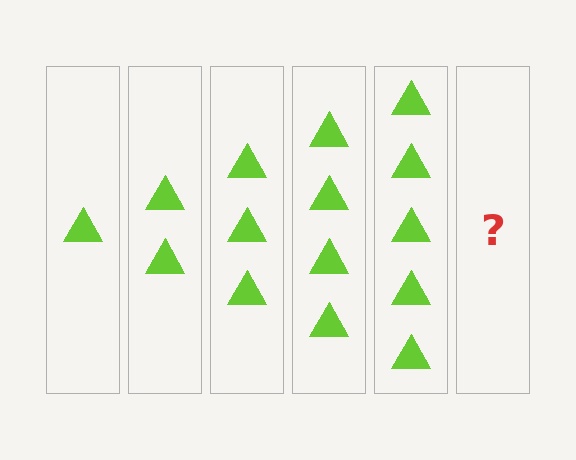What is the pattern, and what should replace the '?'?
The pattern is that each step adds one more triangle. The '?' should be 6 triangles.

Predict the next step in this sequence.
The next step is 6 triangles.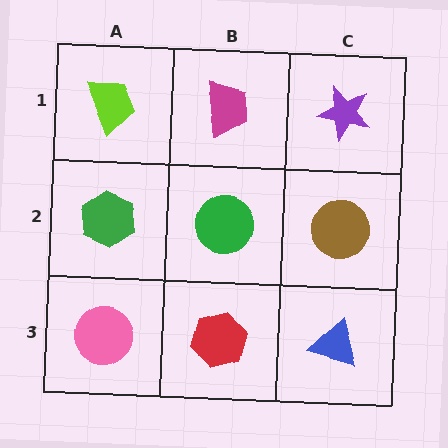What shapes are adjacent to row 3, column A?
A green hexagon (row 2, column A), a red hexagon (row 3, column B).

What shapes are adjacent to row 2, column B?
A magenta trapezoid (row 1, column B), a red hexagon (row 3, column B), a green hexagon (row 2, column A), a brown circle (row 2, column C).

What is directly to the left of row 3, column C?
A red hexagon.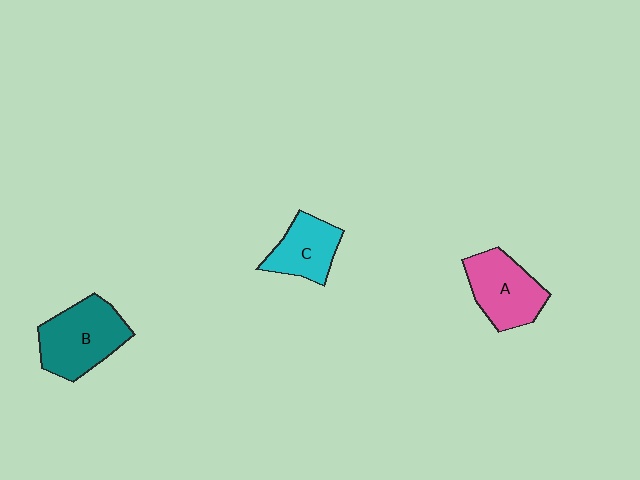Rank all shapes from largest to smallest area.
From largest to smallest: B (teal), A (pink), C (cyan).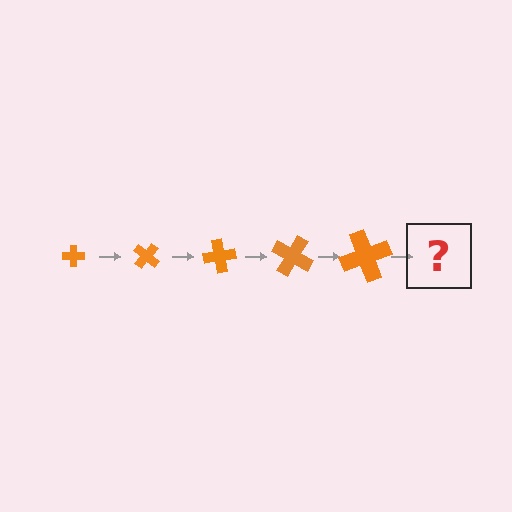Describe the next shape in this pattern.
It should be a cross, larger than the previous one and rotated 200 degrees from the start.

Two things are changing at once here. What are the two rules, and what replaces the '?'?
The two rules are that the cross grows larger each step and it rotates 40 degrees each step. The '?' should be a cross, larger than the previous one and rotated 200 degrees from the start.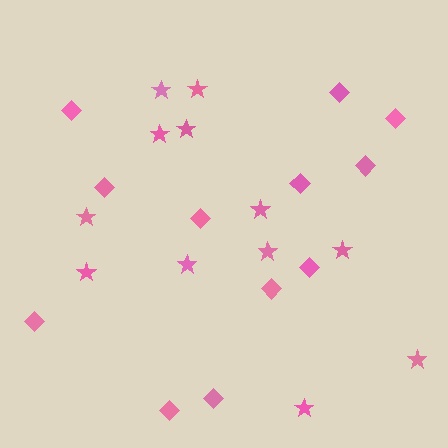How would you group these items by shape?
There are 2 groups: one group of stars (12) and one group of diamonds (12).